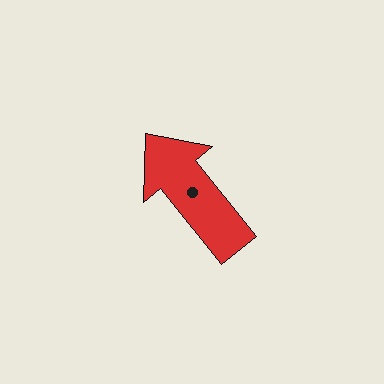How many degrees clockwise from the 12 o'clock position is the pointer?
Approximately 321 degrees.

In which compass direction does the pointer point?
Northwest.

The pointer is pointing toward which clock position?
Roughly 11 o'clock.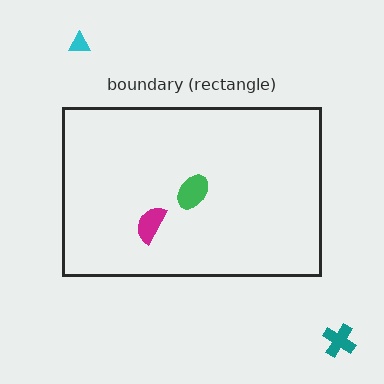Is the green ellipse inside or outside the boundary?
Inside.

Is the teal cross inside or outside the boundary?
Outside.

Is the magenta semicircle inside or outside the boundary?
Inside.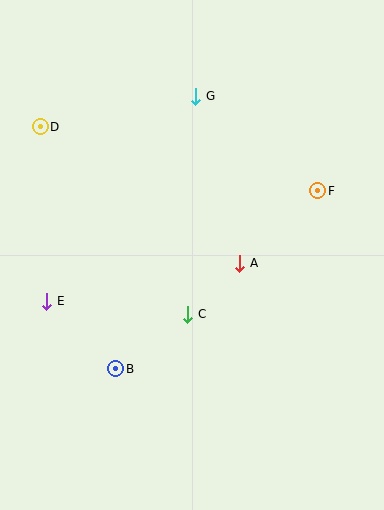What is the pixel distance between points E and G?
The distance between E and G is 253 pixels.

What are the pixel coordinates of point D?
Point D is at (40, 127).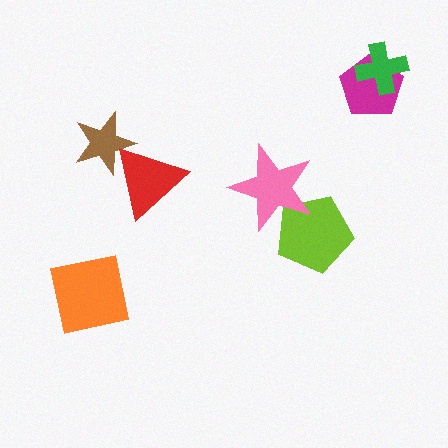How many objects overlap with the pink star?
1 object overlaps with the pink star.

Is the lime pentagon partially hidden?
Yes, it is partially covered by another shape.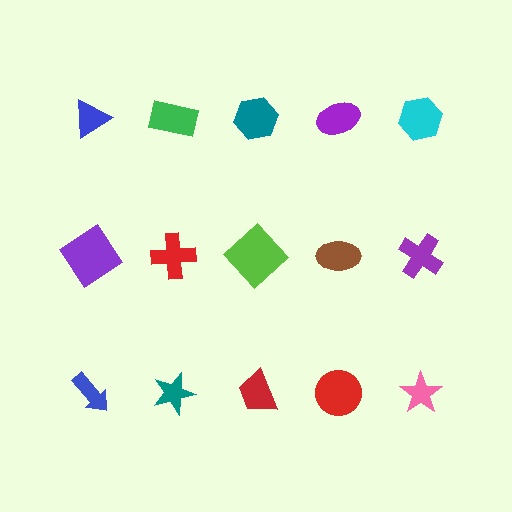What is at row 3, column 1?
A blue arrow.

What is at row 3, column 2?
A teal star.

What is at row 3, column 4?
A red circle.